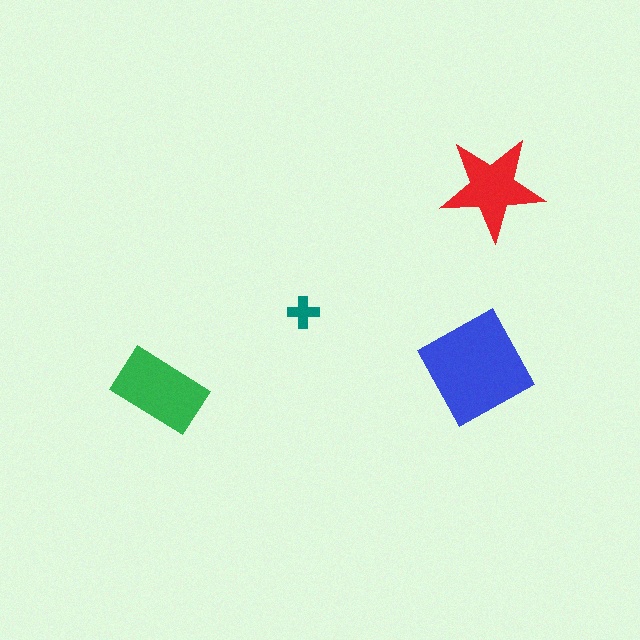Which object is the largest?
The blue square.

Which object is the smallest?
The teal cross.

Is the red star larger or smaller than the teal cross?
Larger.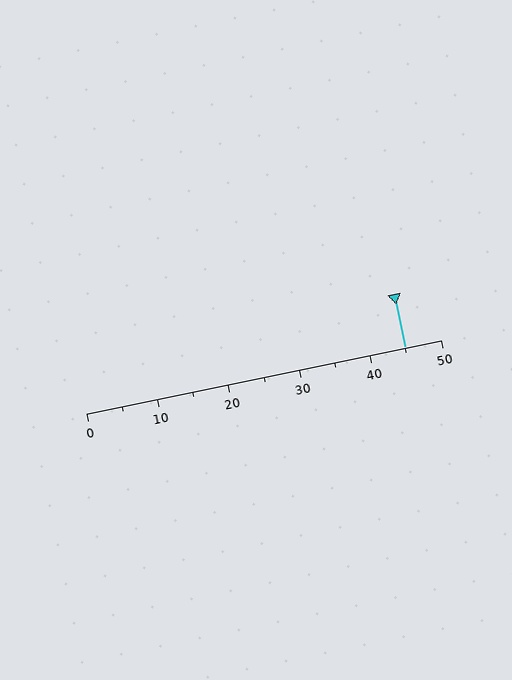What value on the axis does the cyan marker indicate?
The marker indicates approximately 45.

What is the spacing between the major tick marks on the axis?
The major ticks are spaced 10 apart.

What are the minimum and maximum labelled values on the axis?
The axis runs from 0 to 50.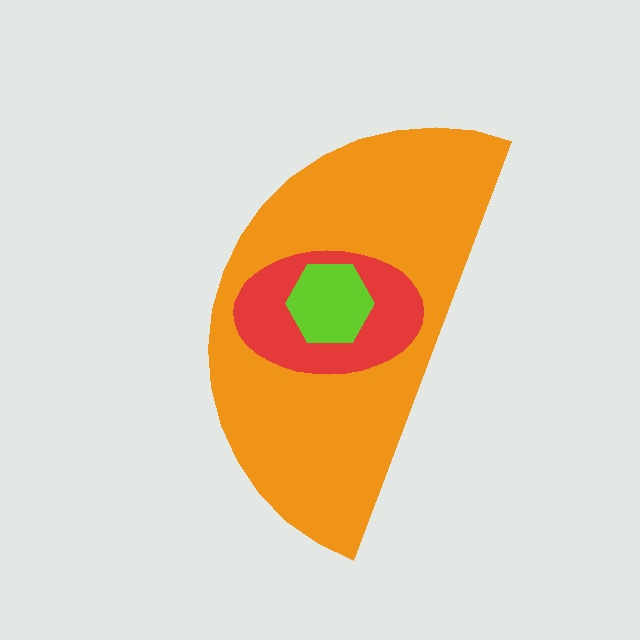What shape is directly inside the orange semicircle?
The red ellipse.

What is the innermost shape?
The lime hexagon.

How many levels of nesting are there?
3.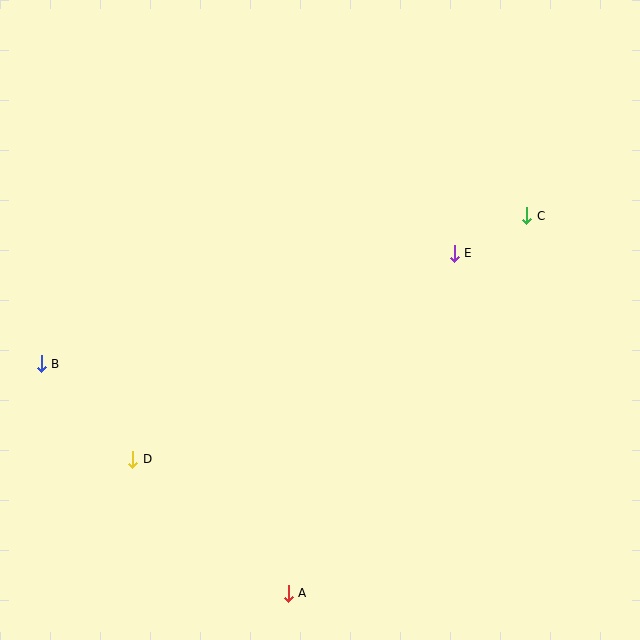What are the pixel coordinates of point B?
Point B is at (41, 364).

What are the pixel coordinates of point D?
Point D is at (133, 459).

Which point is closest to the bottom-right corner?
Point A is closest to the bottom-right corner.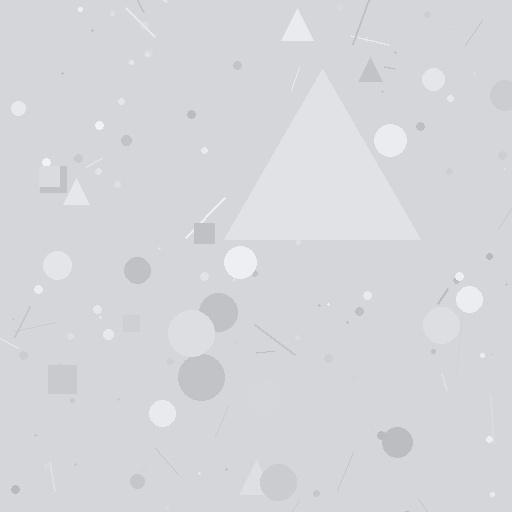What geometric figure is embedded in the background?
A triangle is embedded in the background.